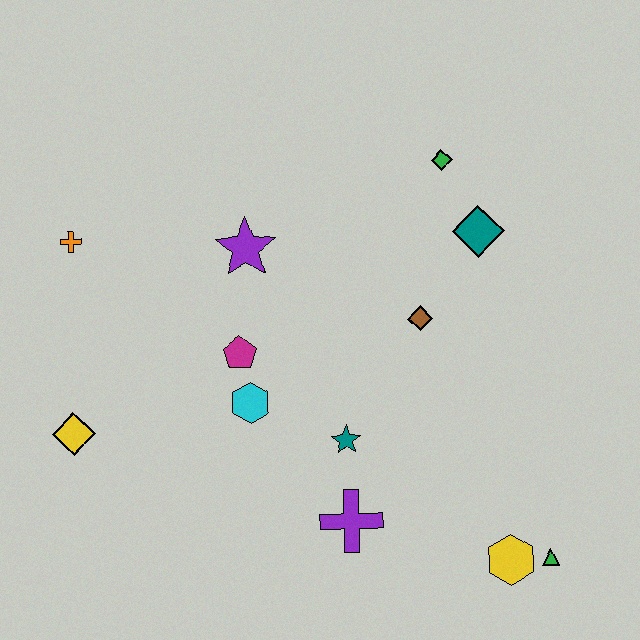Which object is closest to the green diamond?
The teal diamond is closest to the green diamond.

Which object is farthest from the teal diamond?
The yellow diamond is farthest from the teal diamond.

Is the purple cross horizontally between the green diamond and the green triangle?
No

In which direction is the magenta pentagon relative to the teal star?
The magenta pentagon is to the left of the teal star.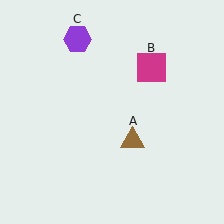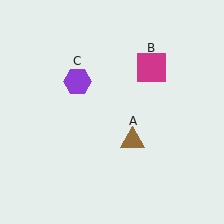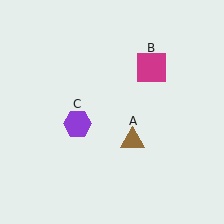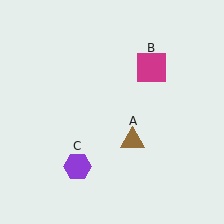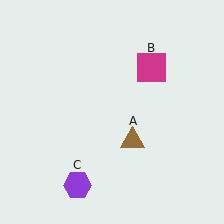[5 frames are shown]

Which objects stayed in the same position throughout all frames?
Brown triangle (object A) and magenta square (object B) remained stationary.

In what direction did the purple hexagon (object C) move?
The purple hexagon (object C) moved down.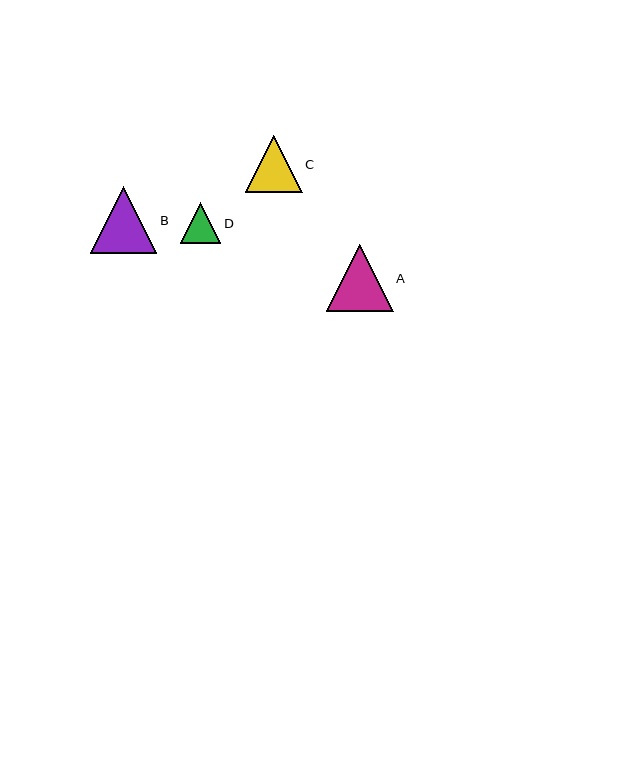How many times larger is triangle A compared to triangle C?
Triangle A is approximately 1.2 times the size of triangle C.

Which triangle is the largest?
Triangle A is the largest with a size of approximately 67 pixels.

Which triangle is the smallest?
Triangle D is the smallest with a size of approximately 41 pixels.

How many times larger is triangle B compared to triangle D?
Triangle B is approximately 1.6 times the size of triangle D.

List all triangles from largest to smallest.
From largest to smallest: A, B, C, D.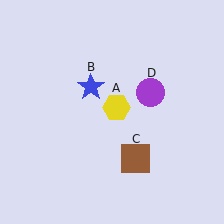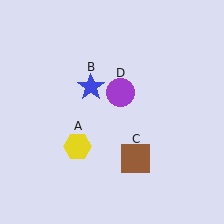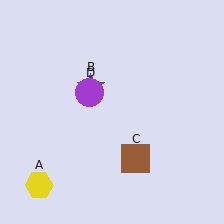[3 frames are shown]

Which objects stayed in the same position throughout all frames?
Blue star (object B) and brown square (object C) remained stationary.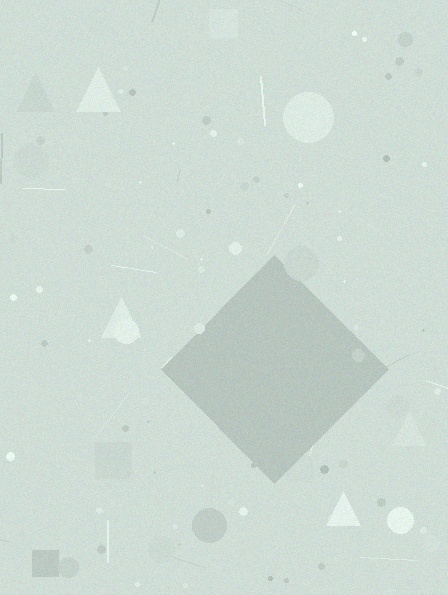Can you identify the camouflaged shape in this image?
The camouflaged shape is a diamond.